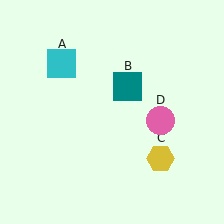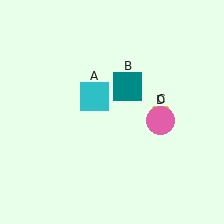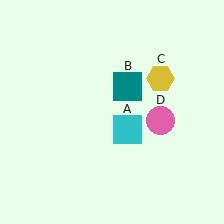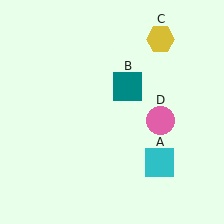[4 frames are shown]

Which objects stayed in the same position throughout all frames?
Teal square (object B) and pink circle (object D) remained stationary.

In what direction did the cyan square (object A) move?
The cyan square (object A) moved down and to the right.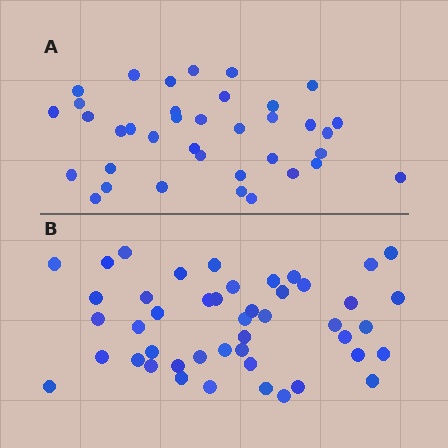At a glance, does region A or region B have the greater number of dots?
Region B (the bottom region) has more dots.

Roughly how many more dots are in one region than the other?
Region B has roughly 8 or so more dots than region A.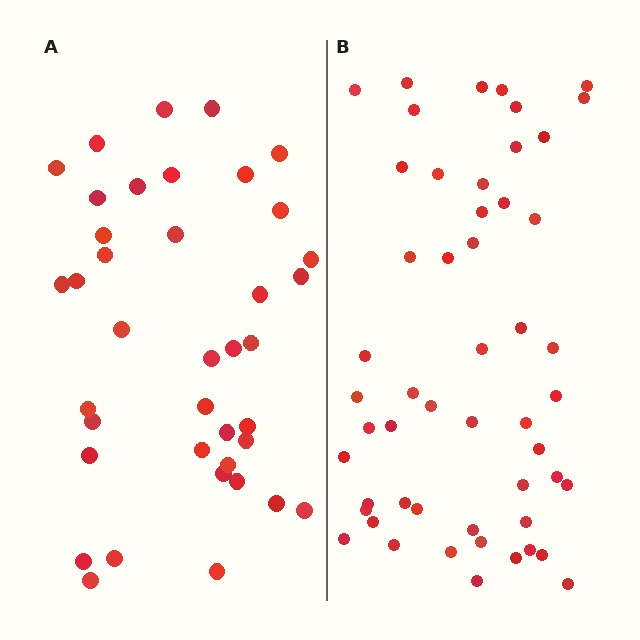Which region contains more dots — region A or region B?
Region B (the right region) has more dots.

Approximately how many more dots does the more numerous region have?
Region B has approximately 15 more dots than region A.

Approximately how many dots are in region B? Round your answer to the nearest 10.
About 50 dots. (The exact count is 52, which rounds to 50.)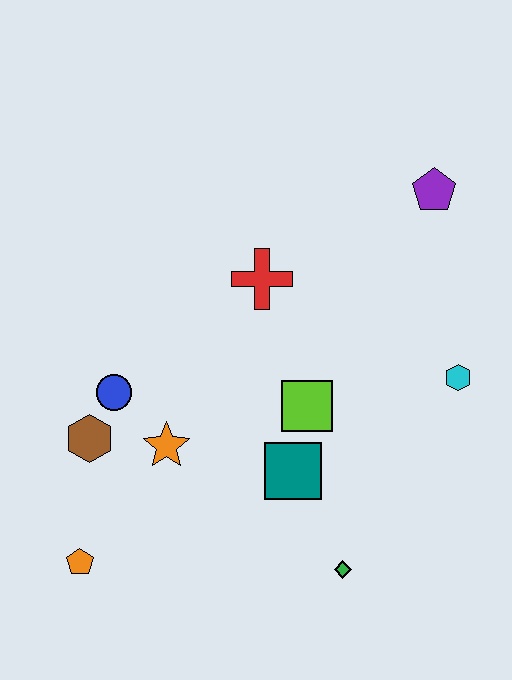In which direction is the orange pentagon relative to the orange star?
The orange pentagon is below the orange star.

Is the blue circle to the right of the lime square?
No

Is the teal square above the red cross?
No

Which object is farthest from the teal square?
The purple pentagon is farthest from the teal square.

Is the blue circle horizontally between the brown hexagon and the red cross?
Yes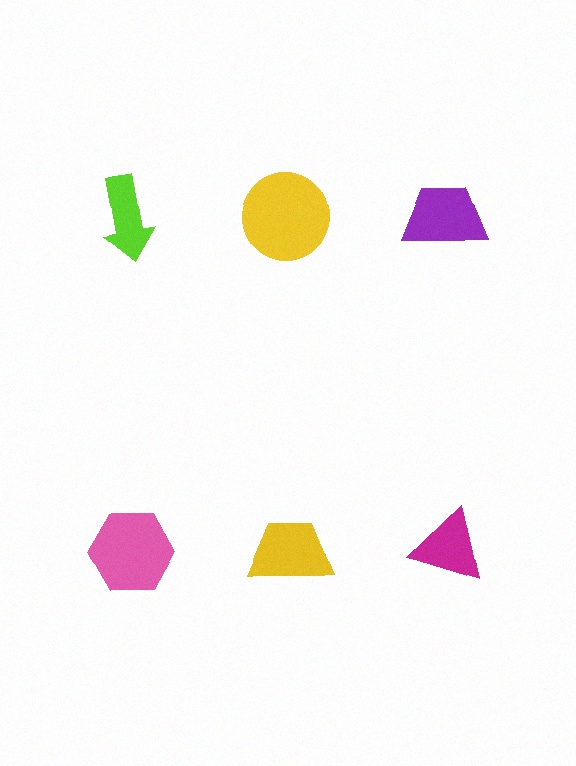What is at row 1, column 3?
A purple trapezoid.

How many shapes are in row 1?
3 shapes.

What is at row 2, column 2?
A yellow trapezoid.